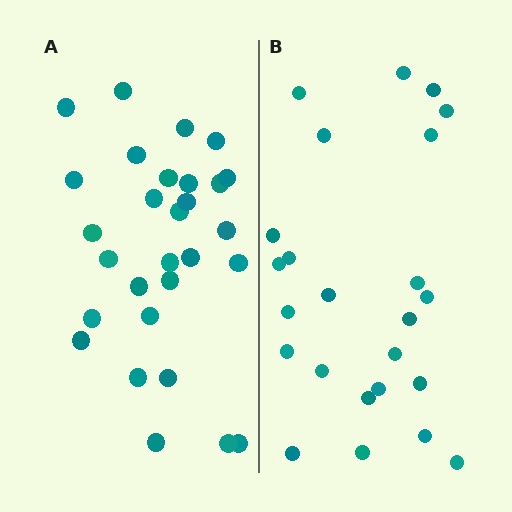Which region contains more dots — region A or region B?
Region A (the left region) has more dots.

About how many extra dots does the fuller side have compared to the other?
Region A has about 5 more dots than region B.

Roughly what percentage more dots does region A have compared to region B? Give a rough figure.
About 20% more.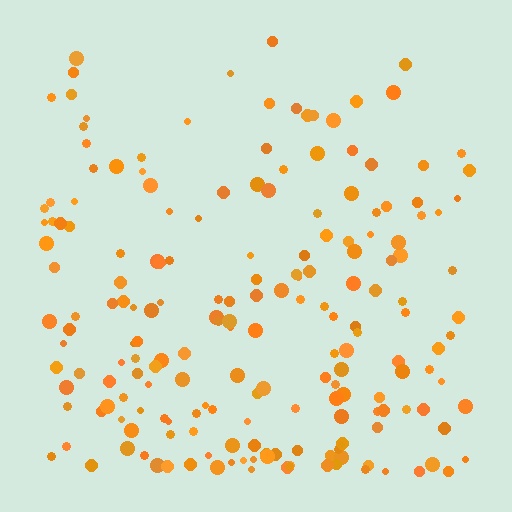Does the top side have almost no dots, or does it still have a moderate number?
Still a moderate number, just noticeably fewer than the bottom.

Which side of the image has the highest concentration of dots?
The bottom.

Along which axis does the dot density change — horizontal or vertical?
Vertical.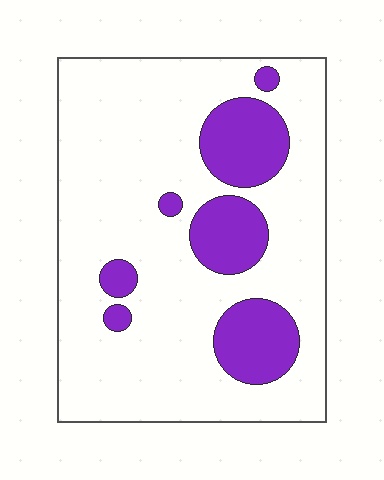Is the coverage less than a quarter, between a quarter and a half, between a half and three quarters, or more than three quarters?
Less than a quarter.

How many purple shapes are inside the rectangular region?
7.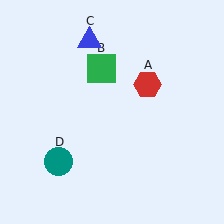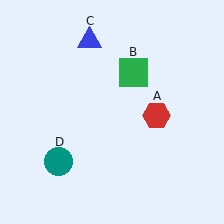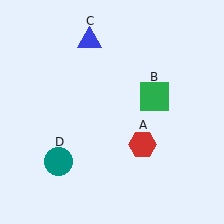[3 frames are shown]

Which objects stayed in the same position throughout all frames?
Blue triangle (object C) and teal circle (object D) remained stationary.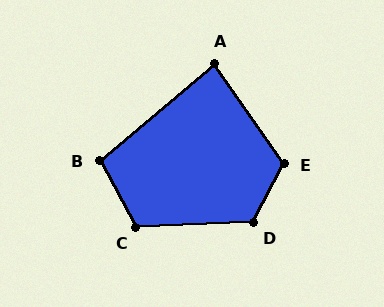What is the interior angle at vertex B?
Approximately 102 degrees (obtuse).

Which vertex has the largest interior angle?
D, at approximately 119 degrees.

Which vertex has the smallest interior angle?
A, at approximately 85 degrees.